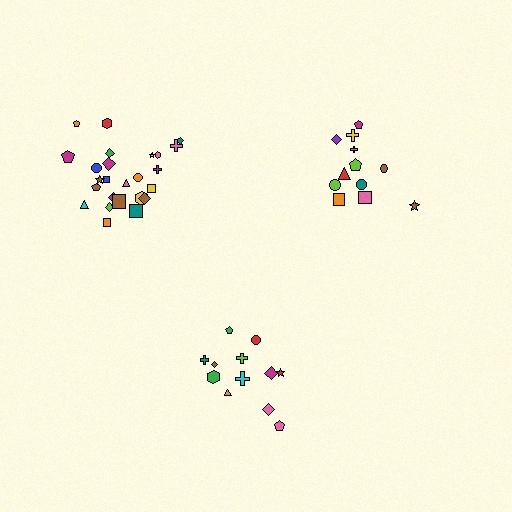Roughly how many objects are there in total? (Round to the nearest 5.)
Roughly 50 objects in total.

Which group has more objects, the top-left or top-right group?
The top-left group.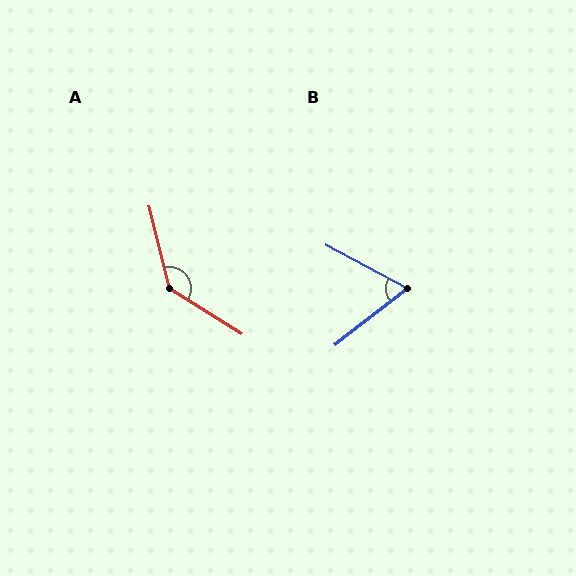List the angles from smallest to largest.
B (66°), A (136°).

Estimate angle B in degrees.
Approximately 66 degrees.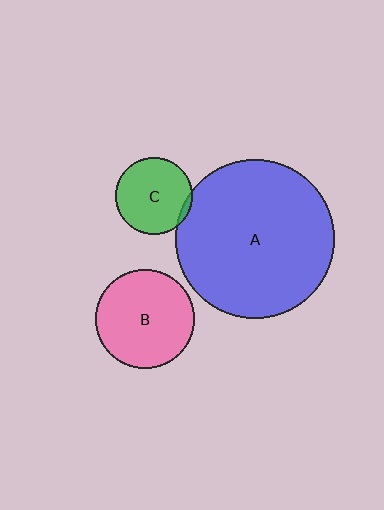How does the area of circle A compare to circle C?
Approximately 4.3 times.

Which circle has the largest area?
Circle A (blue).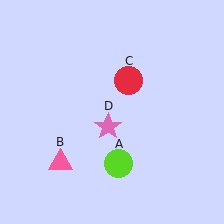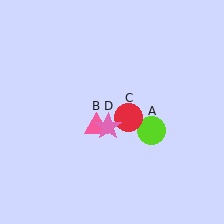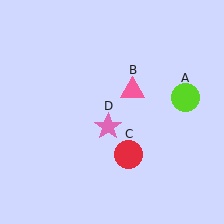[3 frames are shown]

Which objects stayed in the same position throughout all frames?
Pink star (object D) remained stationary.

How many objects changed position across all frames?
3 objects changed position: lime circle (object A), pink triangle (object B), red circle (object C).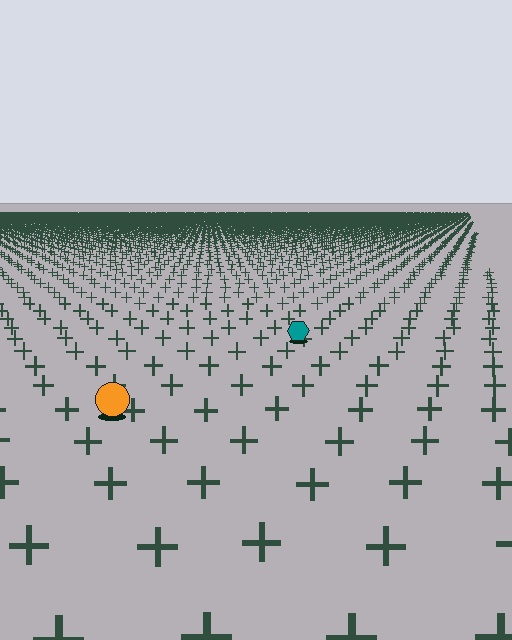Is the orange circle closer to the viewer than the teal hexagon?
Yes. The orange circle is closer — you can tell from the texture gradient: the ground texture is coarser near it.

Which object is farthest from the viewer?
The teal hexagon is farthest from the viewer. It appears smaller and the ground texture around it is denser.